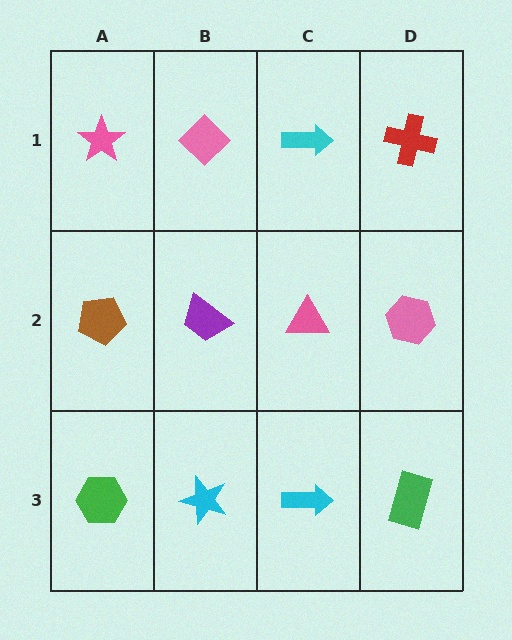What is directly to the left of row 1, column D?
A cyan arrow.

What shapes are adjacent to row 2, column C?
A cyan arrow (row 1, column C), a cyan arrow (row 3, column C), a purple trapezoid (row 2, column B), a pink hexagon (row 2, column D).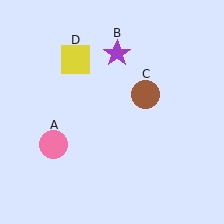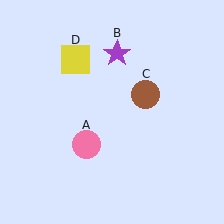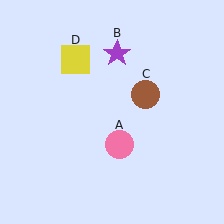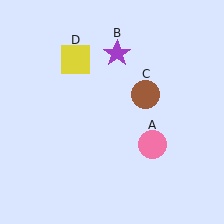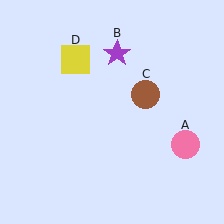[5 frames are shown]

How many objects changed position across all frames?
1 object changed position: pink circle (object A).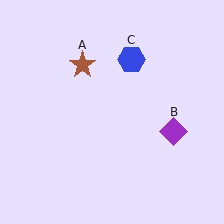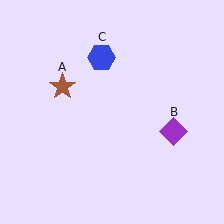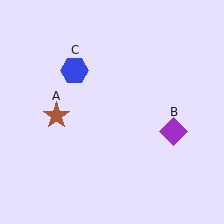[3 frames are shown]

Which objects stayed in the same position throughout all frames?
Purple diamond (object B) remained stationary.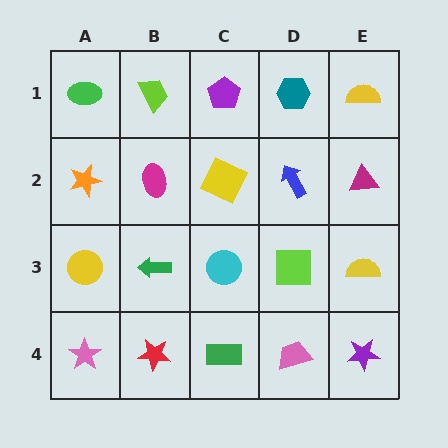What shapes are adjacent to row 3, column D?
A blue arrow (row 2, column D), a pink trapezoid (row 4, column D), a cyan circle (row 3, column C), a yellow semicircle (row 3, column E).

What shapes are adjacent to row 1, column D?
A blue arrow (row 2, column D), a purple pentagon (row 1, column C), a yellow semicircle (row 1, column E).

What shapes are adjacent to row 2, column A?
A green ellipse (row 1, column A), a yellow circle (row 3, column A), a magenta ellipse (row 2, column B).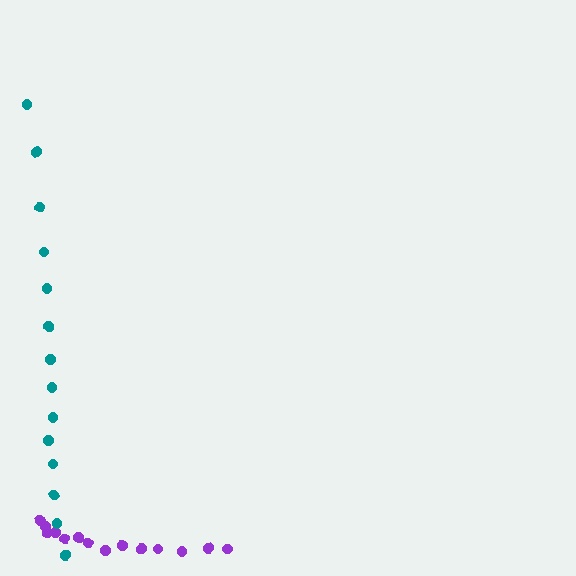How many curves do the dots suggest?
There are 2 distinct paths.